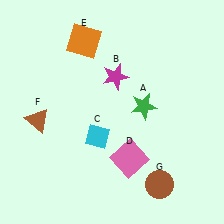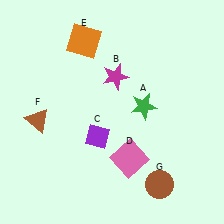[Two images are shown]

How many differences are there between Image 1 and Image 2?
There is 1 difference between the two images.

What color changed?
The diamond (C) changed from cyan in Image 1 to purple in Image 2.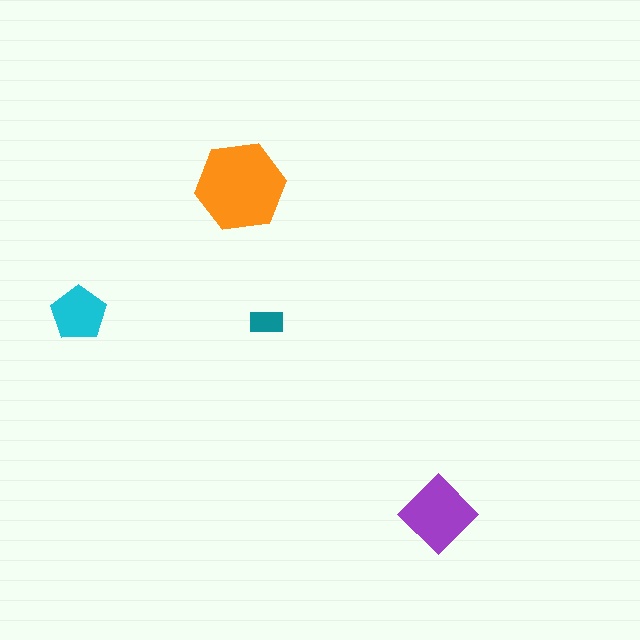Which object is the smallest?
The teal rectangle.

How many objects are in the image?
There are 4 objects in the image.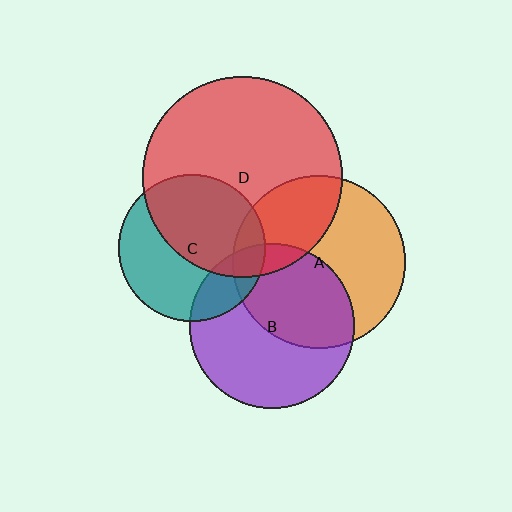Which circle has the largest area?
Circle D (red).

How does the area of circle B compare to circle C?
Approximately 1.3 times.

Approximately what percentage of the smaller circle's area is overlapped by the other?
Approximately 50%.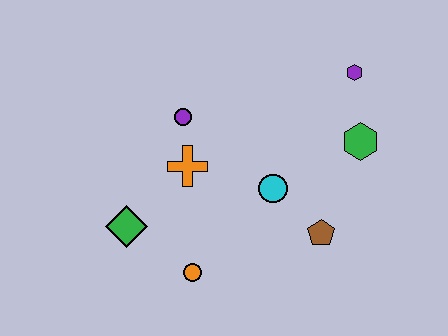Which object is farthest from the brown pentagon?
The green diamond is farthest from the brown pentagon.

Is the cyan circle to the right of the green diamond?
Yes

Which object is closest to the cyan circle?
The brown pentagon is closest to the cyan circle.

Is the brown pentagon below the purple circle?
Yes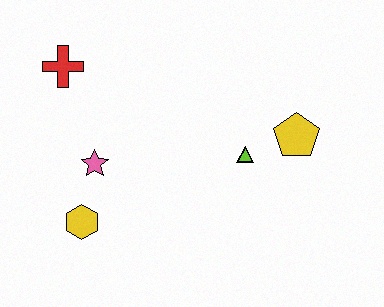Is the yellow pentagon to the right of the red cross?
Yes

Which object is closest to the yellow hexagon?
The pink star is closest to the yellow hexagon.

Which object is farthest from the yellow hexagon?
The yellow pentagon is farthest from the yellow hexagon.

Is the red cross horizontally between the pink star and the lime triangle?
No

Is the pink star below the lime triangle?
Yes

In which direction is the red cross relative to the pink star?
The red cross is above the pink star.